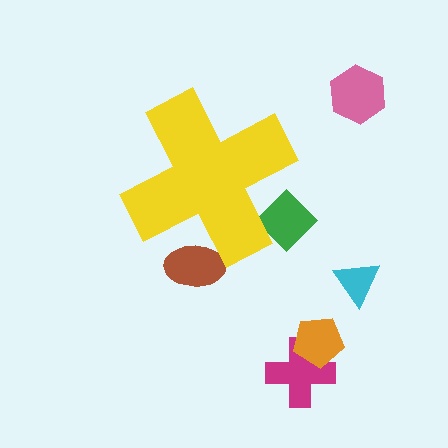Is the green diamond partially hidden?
Yes, the green diamond is partially hidden behind the yellow cross.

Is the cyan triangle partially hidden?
No, the cyan triangle is fully visible.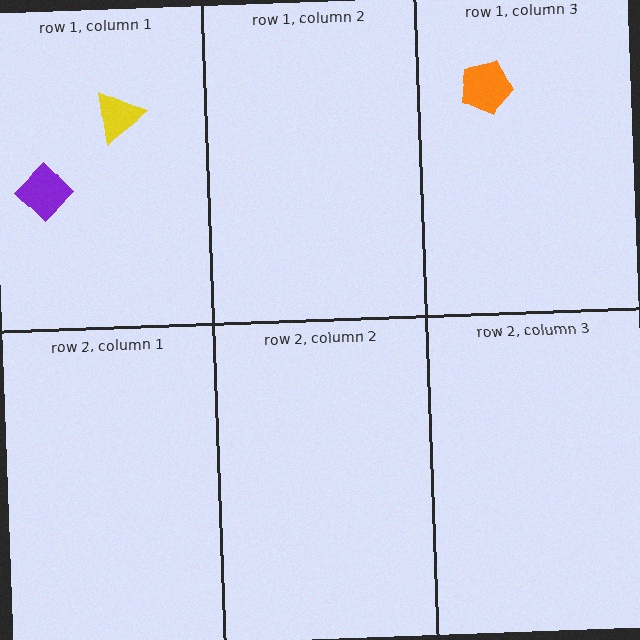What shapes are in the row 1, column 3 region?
The orange pentagon.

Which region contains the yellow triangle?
The row 1, column 1 region.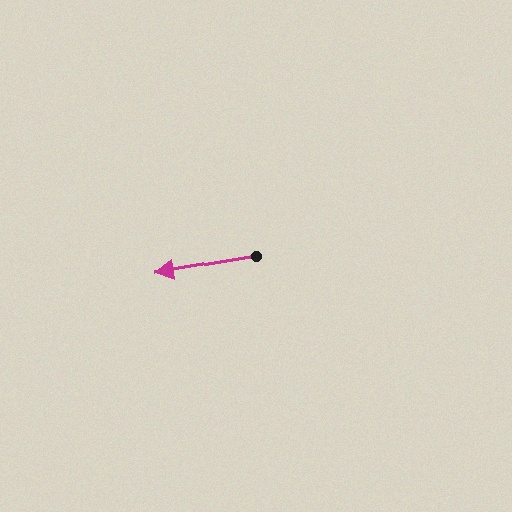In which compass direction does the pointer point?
West.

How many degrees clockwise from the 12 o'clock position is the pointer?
Approximately 260 degrees.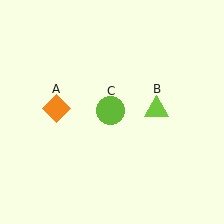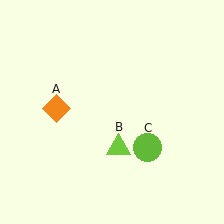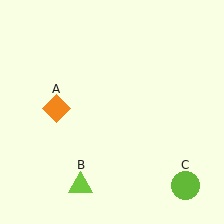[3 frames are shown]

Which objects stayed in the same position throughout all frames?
Orange diamond (object A) remained stationary.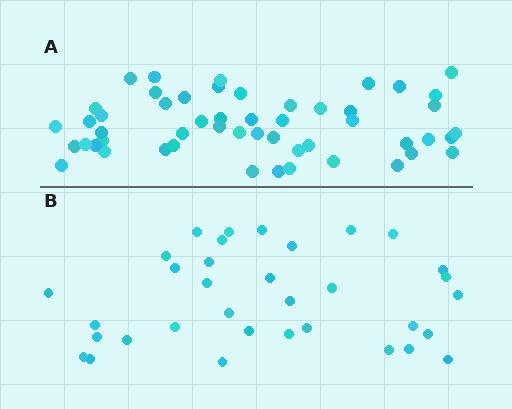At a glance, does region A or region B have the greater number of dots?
Region A (the top region) has more dots.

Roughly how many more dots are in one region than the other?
Region A has approximately 20 more dots than region B.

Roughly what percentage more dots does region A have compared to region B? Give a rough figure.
About 55% more.